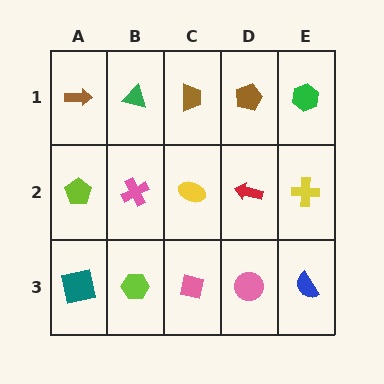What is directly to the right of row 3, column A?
A lime hexagon.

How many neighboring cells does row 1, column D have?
3.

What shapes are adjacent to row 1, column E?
A yellow cross (row 2, column E), a brown pentagon (row 1, column D).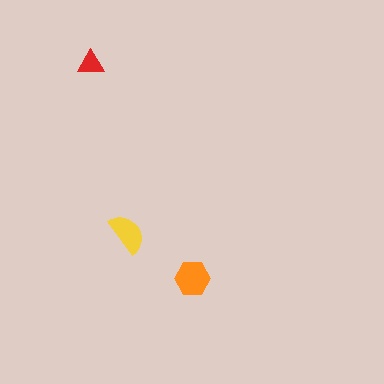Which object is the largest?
The orange hexagon.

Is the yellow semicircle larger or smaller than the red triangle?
Larger.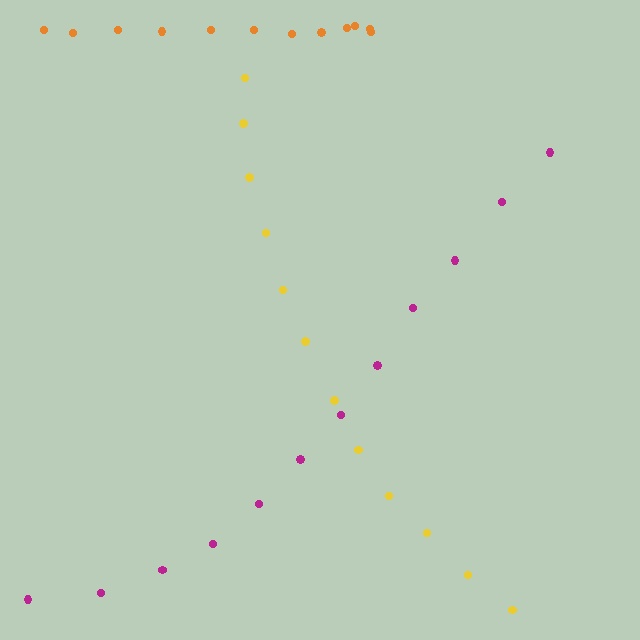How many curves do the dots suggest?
There are 3 distinct paths.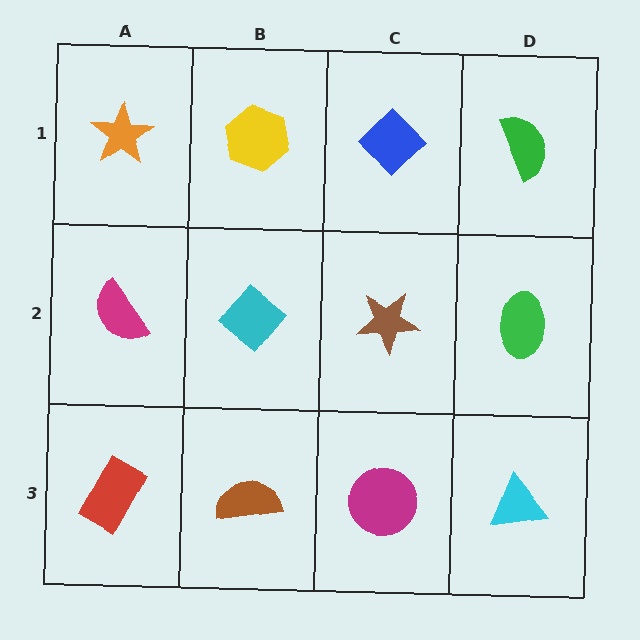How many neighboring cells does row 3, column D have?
2.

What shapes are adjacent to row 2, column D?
A green semicircle (row 1, column D), a cyan triangle (row 3, column D), a brown star (row 2, column C).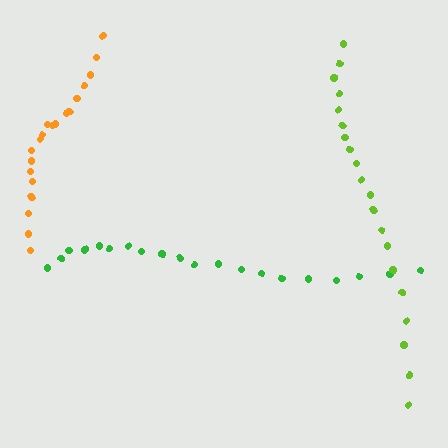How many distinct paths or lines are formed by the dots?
There are 3 distinct paths.